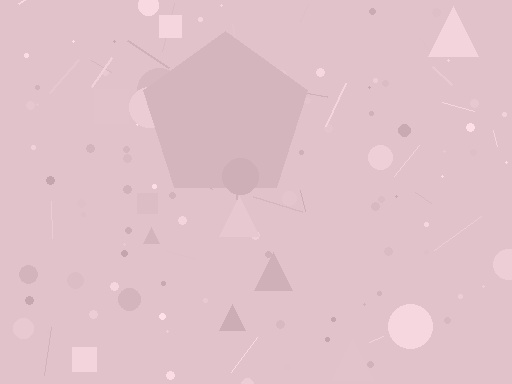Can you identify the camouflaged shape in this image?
The camouflaged shape is a pentagon.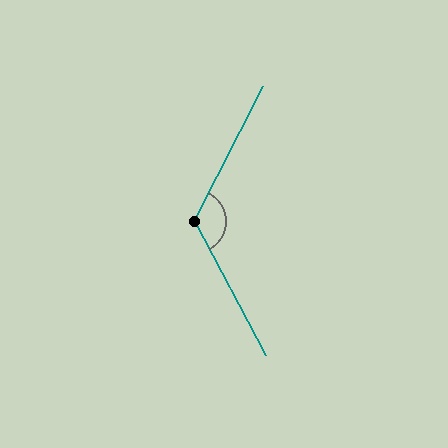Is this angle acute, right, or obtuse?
It is obtuse.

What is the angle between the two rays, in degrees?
Approximately 125 degrees.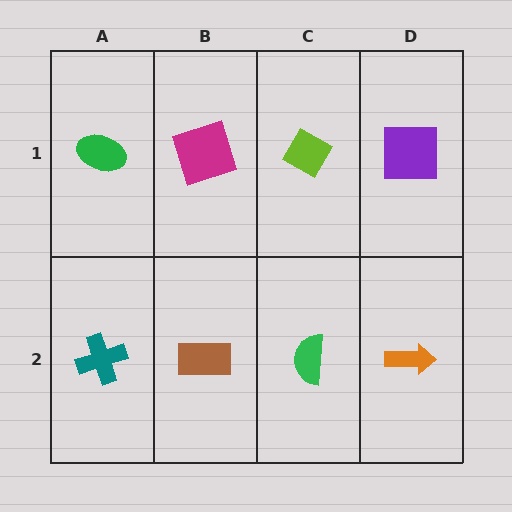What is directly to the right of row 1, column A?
A magenta square.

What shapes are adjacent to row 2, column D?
A purple square (row 1, column D), a green semicircle (row 2, column C).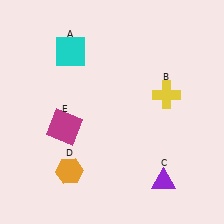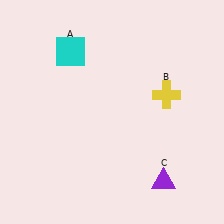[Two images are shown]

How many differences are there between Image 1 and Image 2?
There are 2 differences between the two images.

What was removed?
The orange hexagon (D), the magenta square (E) were removed in Image 2.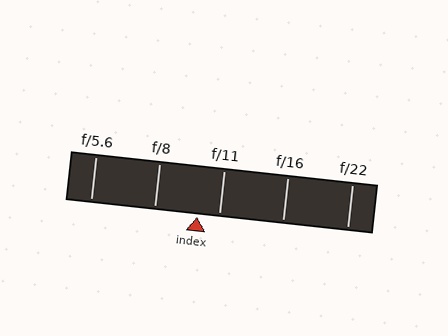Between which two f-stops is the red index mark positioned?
The index mark is between f/8 and f/11.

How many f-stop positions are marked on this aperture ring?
There are 5 f-stop positions marked.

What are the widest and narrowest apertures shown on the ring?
The widest aperture shown is f/5.6 and the narrowest is f/22.